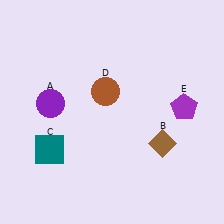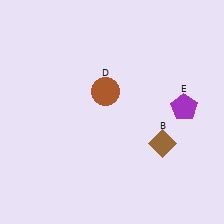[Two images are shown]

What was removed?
The purple circle (A), the teal square (C) were removed in Image 2.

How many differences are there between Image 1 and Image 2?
There are 2 differences between the two images.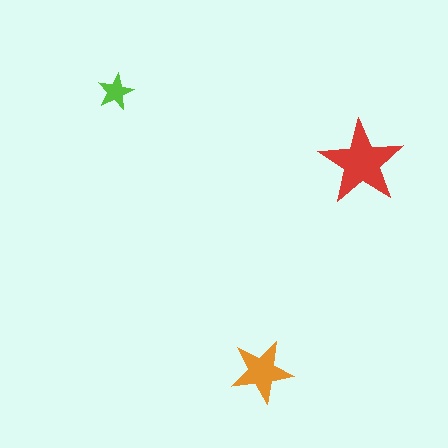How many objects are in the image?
There are 3 objects in the image.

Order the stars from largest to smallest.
the red one, the orange one, the lime one.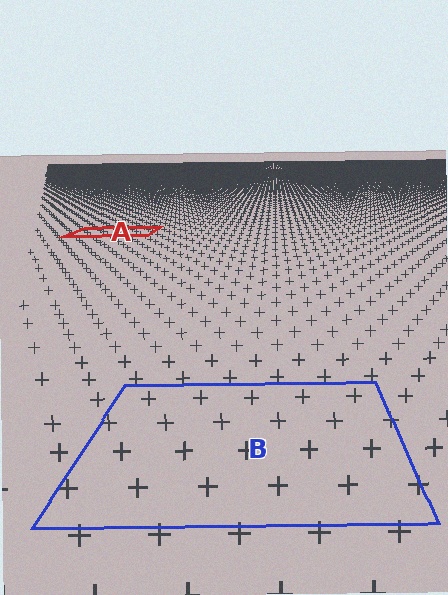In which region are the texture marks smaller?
The texture marks are smaller in region A, because it is farther away.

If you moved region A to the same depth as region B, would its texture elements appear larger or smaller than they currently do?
They would appear larger. At a closer depth, the same texture elements are projected at a bigger on-screen size.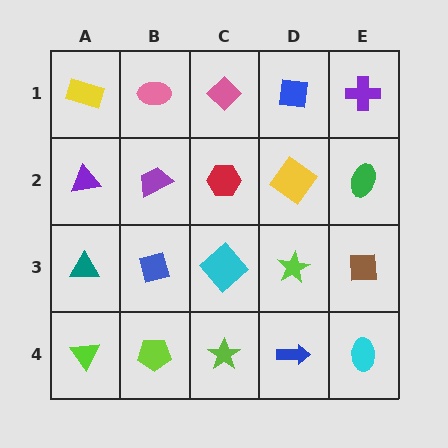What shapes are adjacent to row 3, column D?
A yellow diamond (row 2, column D), a blue arrow (row 4, column D), a cyan diamond (row 3, column C), a brown square (row 3, column E).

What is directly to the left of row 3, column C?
A blue diamond.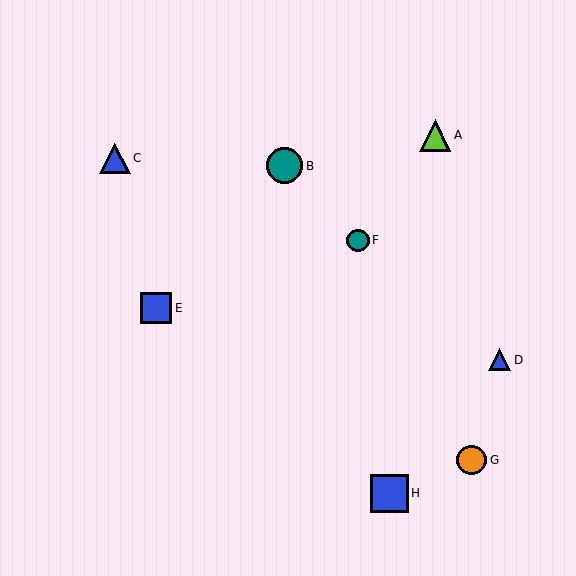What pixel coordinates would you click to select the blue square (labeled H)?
Click at (389, 493) to select the blue square H.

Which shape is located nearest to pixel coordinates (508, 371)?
The blue triangle (labeled D) at (500, 360) is nearest to that location.